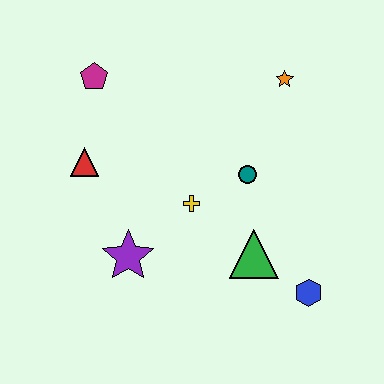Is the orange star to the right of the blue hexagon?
No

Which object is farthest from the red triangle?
The blue hexagon is farthest from the red triangle.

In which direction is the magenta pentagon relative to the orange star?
The magenta pentagon is to the left of the orange star.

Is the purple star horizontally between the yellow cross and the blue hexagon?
No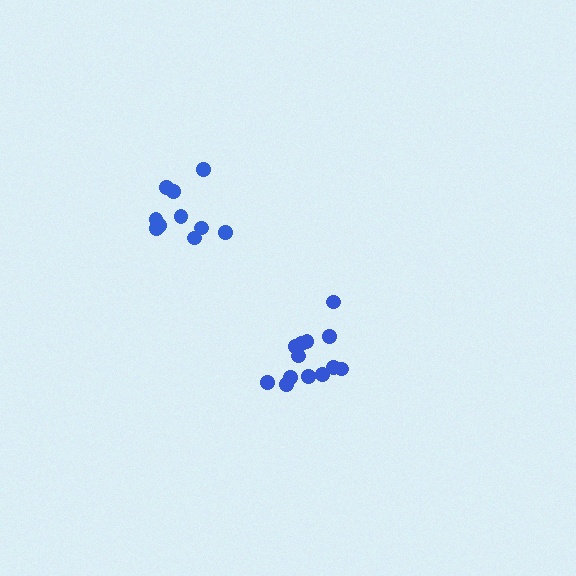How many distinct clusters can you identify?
There are 2 distinct clusters.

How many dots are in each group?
Group 1: 13 dots, Group 2: 10 dots (23 total).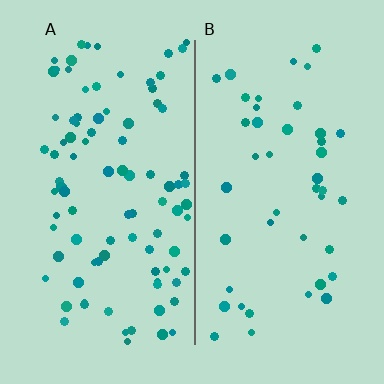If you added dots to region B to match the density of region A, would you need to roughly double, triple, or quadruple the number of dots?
Approximately double.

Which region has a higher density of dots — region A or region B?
A (the left).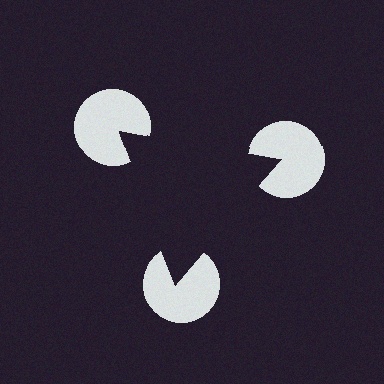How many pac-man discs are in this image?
There are 3 — one at each vertex of the illusory triangle.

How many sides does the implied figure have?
3 sides.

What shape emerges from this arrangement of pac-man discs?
An illusory triangle — its edges are inferred from the aligned wedge cuts in the pac-man discs, not physically drawn.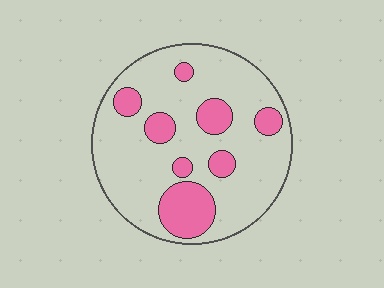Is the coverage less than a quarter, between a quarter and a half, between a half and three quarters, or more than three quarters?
Less than a quarter.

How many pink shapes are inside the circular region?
8.